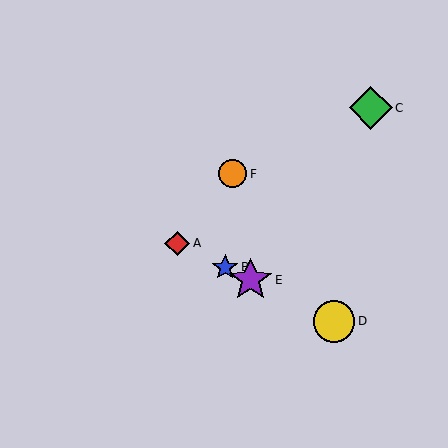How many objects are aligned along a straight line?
4 objects (A, B, D, E) are aligned along a straight line.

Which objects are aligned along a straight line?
Objects A, B, D, E are aligned along a straight line.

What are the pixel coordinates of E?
Object E is at (251, 280).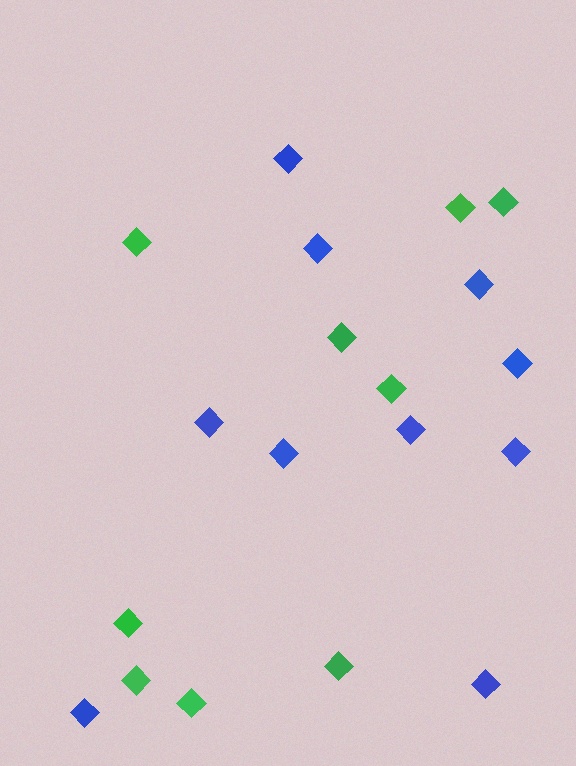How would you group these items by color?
There are 2 groups: one group of blue diamonds (10) and one group of green diamonds (9).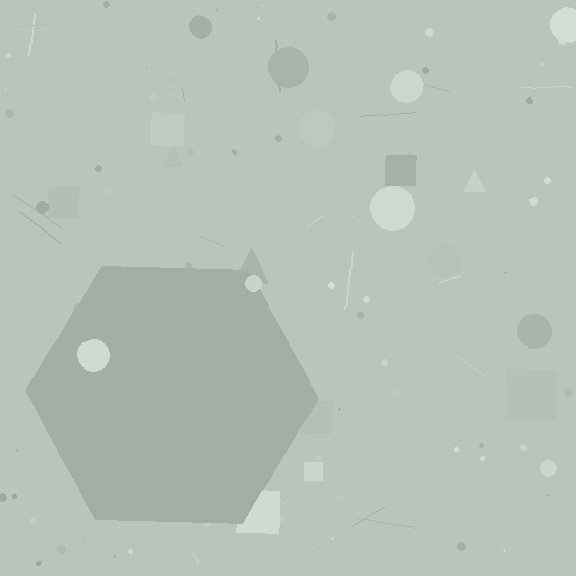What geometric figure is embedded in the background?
A hexagon is embedded in the background.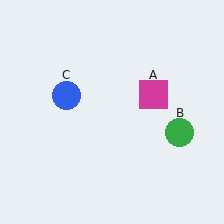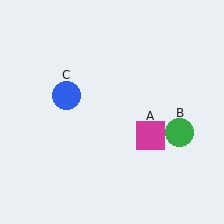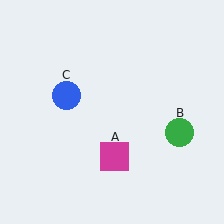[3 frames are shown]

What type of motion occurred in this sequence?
The magenta square (object A) rotated clockwise around the center of the scene.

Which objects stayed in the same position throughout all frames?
Green circle (object B) and blue circle (object C) remained stationary.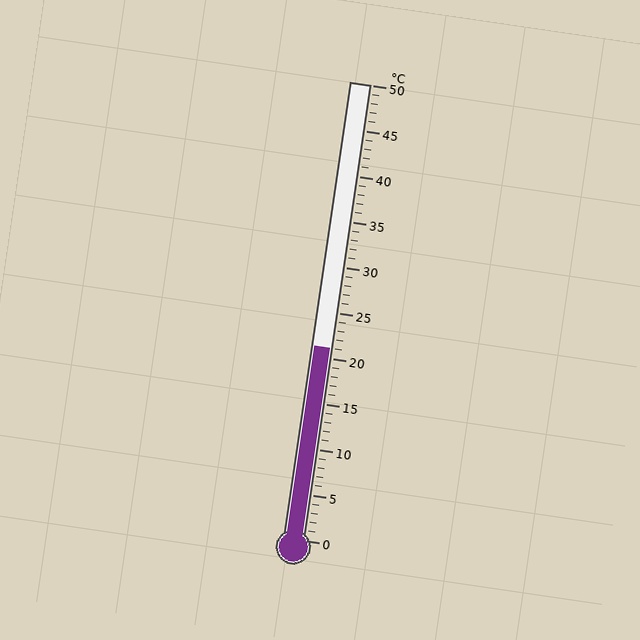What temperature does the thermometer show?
The thermometer shows approximately 21°C.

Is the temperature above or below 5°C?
The temperature is above 5°C.